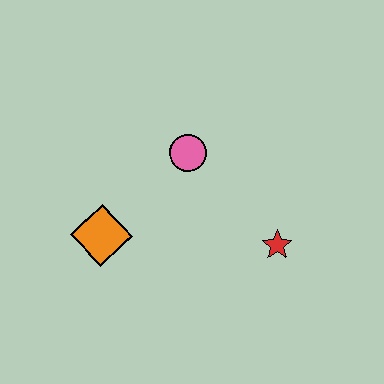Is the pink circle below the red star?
No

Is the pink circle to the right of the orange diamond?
Yes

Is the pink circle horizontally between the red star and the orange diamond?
Yes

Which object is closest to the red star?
The pink circle is closest to the red star.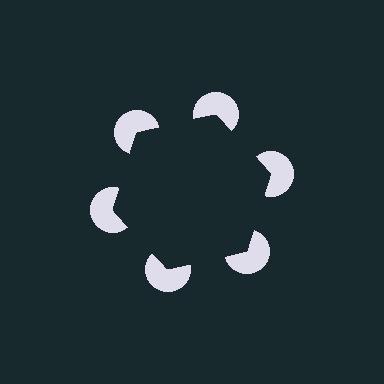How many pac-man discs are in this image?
There are 6 — one at each vertex of the illusory hexagon.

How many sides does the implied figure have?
6 sides.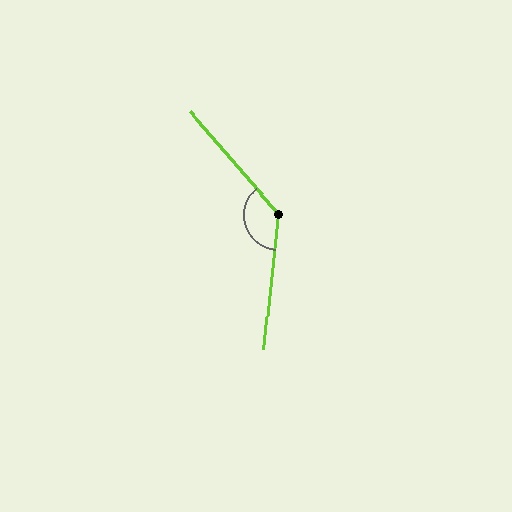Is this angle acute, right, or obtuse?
It is obtuse.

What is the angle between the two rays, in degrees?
Approximately 133 degrees.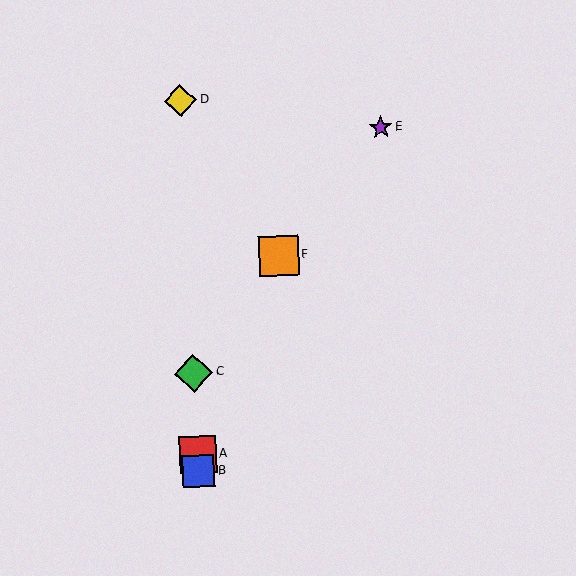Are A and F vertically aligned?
No, A is at x≈198 and F is at x≈279.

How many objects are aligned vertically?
4 objects (A, B, C, D) are aligned vertically.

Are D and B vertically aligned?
Yes, both are at x≈181.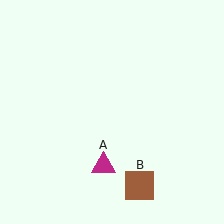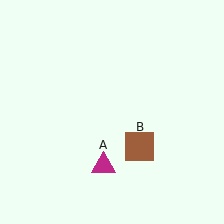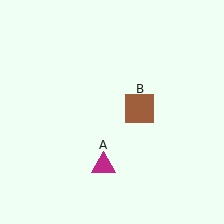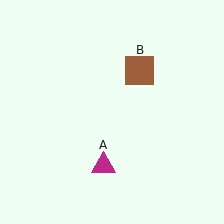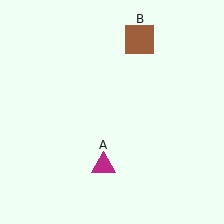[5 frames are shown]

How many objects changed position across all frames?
1 object changed position: brown square (object B).